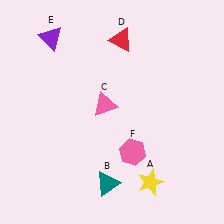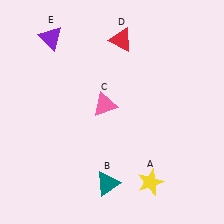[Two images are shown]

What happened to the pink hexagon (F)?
The pink hexagon (F) was removed in Image 2. It was in the bottom-right area of Image 1.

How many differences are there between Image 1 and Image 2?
There is 1 difference between the two images.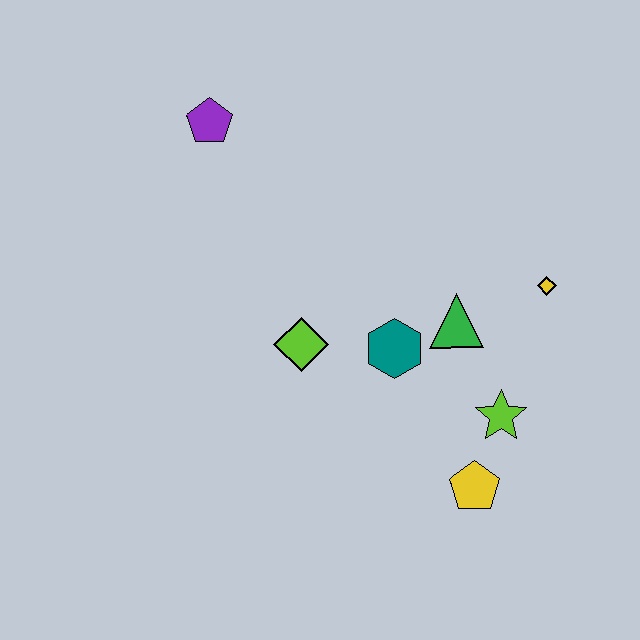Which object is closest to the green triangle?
The teal hexagon is closest to the green triangle.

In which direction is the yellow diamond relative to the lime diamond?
The yellow diamond is to the right of the lime diamond.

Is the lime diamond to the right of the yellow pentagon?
No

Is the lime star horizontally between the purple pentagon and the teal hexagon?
No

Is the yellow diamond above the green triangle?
Yes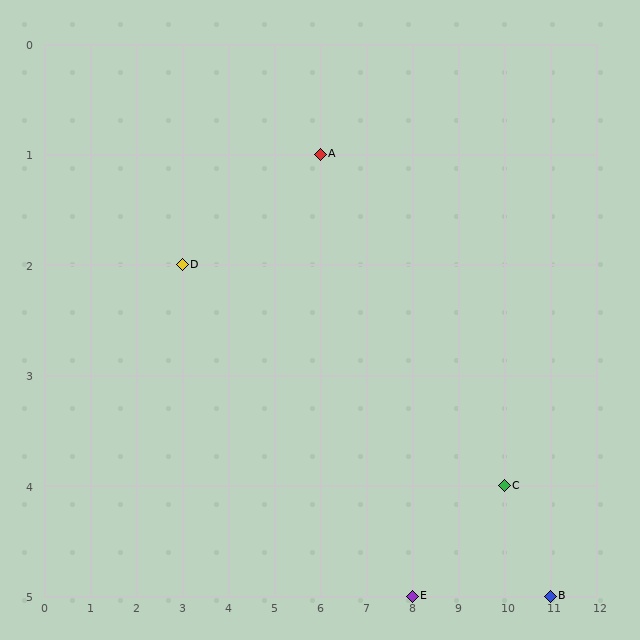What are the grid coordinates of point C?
Point C is at grid coordinates (10, 4).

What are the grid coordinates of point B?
Point B is at grid coordinates (11, 5).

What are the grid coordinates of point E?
Point E is at grid coordinates (8, 5).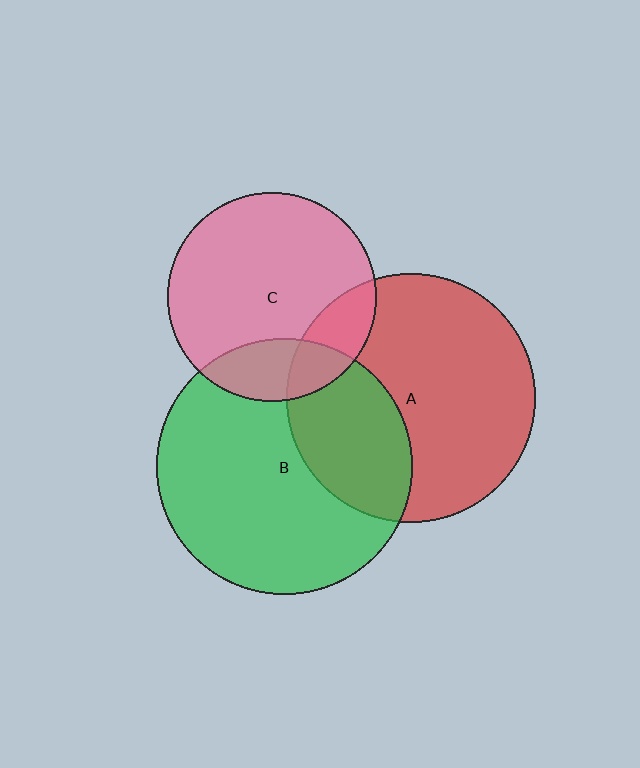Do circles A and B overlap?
Yes.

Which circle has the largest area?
Circle B (green).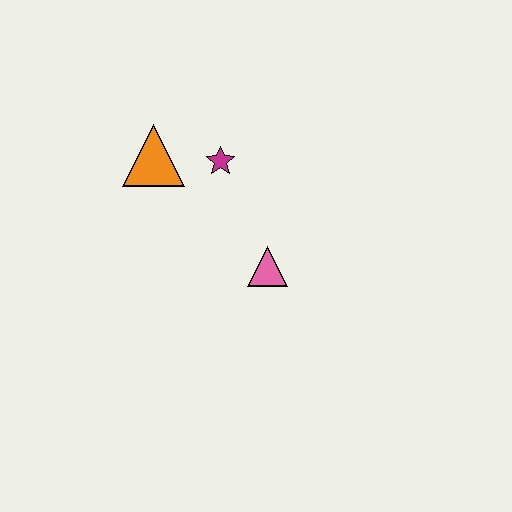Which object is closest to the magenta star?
The orange triangle is closest to the magenta star.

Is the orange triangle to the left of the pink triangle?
Yes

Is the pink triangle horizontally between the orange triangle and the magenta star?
No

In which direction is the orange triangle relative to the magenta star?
The orange triangle is to the left of the magenta star.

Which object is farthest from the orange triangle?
The pink triangle is farthest from the orange triangle.